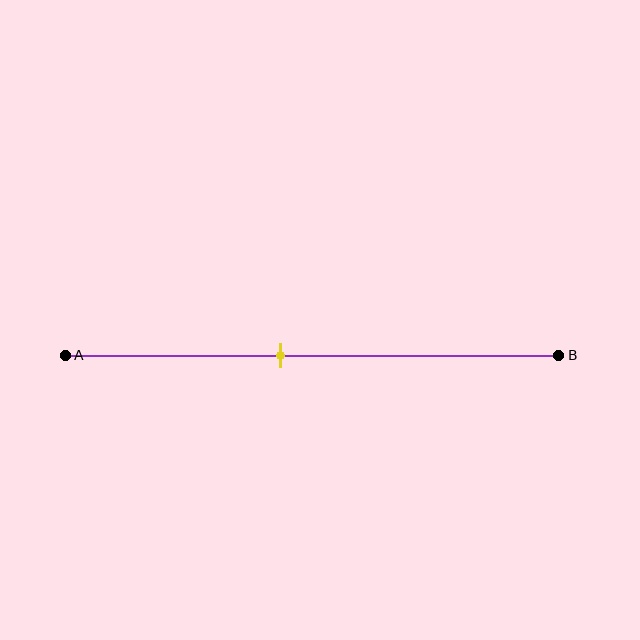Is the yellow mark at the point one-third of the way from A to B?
No, the mark is at about 45% from A, not at the 33% one-third point.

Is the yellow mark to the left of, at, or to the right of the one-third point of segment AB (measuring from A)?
The yellow mark is to the right of the one-third point of segment AB.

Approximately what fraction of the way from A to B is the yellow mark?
The yellow mark is approximately 45% of the way from A to B.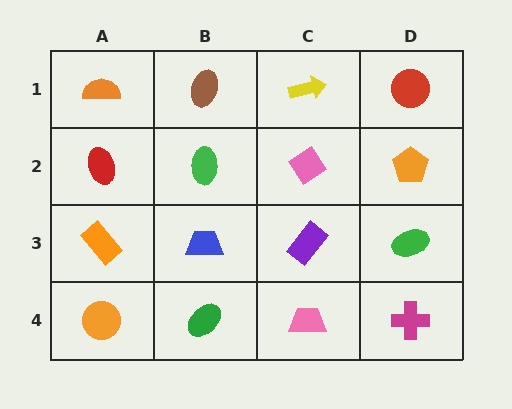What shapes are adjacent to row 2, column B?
A brown ellipse (row 1, column B), a blue trapezoid (row 3, column B), a red ellipse (row 2, column A), a pink diamond (row 2, column C).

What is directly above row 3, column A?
A red ellipse.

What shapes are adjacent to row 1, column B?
A green ellipse (row 2, column B), an orange semicircle (row 1, column A), a yellow arrow (row 1, column C).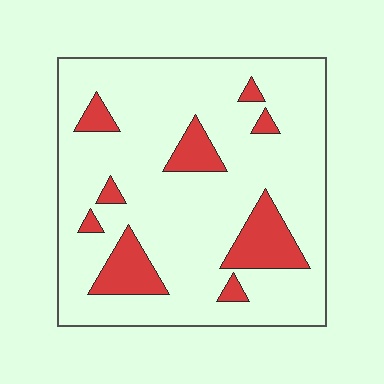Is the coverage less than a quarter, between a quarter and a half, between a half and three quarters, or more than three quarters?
Less than a quarter.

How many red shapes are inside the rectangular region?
9.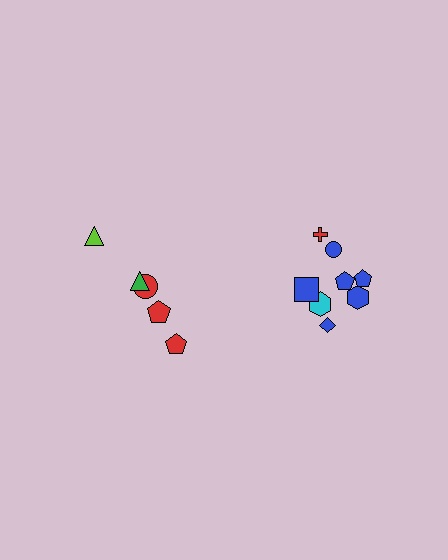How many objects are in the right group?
There are 8 objects.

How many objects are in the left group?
There are 5 objects.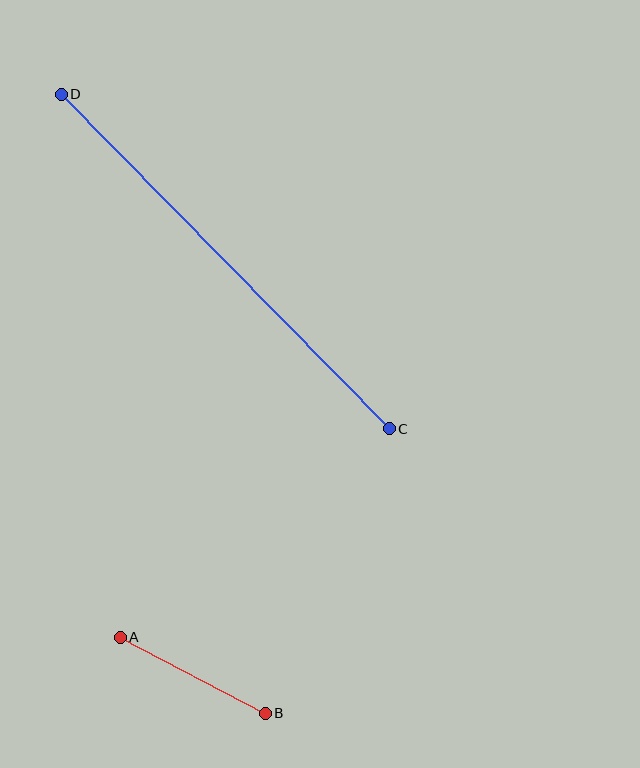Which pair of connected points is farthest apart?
Points C and D are farthest apart.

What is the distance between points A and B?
The distance is approximately 164 pixels.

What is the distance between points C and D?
The distance is approximately 469 pixels.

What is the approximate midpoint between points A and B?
The midpoint is at approximately (193, 675) pixels.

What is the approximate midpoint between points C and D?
The midpoint is at approximately (225, 262) pixels.